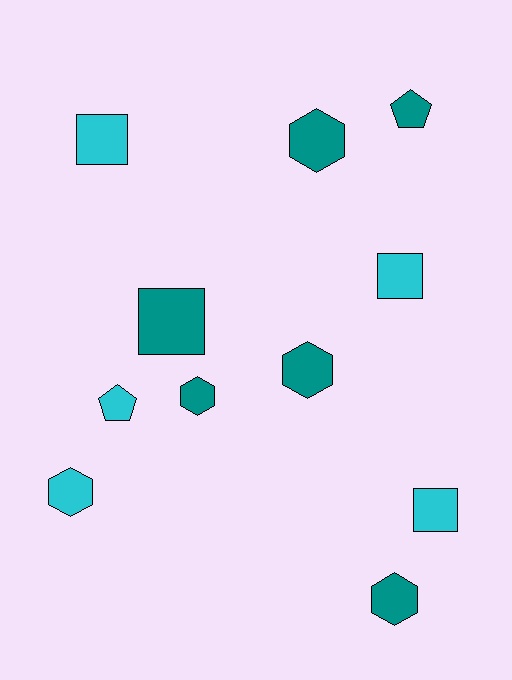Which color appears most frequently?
Teal, with 6 objects.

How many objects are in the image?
There are 11 objects.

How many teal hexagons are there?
There are 4 teal hexagons.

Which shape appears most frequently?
Hexagon, with 5 objects.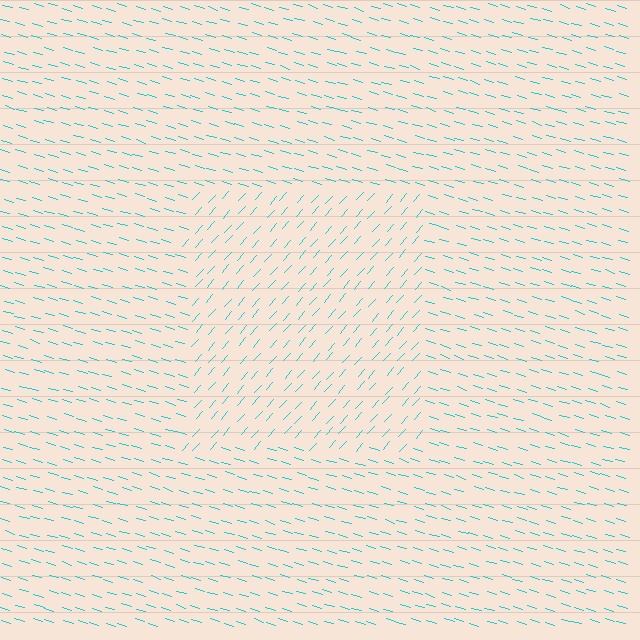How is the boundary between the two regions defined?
The boundary is defined purely by a change in line orientation (approximately 65 degrees difference). All lines are the same color and thickness.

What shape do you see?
I see a rectangle.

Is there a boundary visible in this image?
Yes, there is a texture boundary formed by a change in line orientation.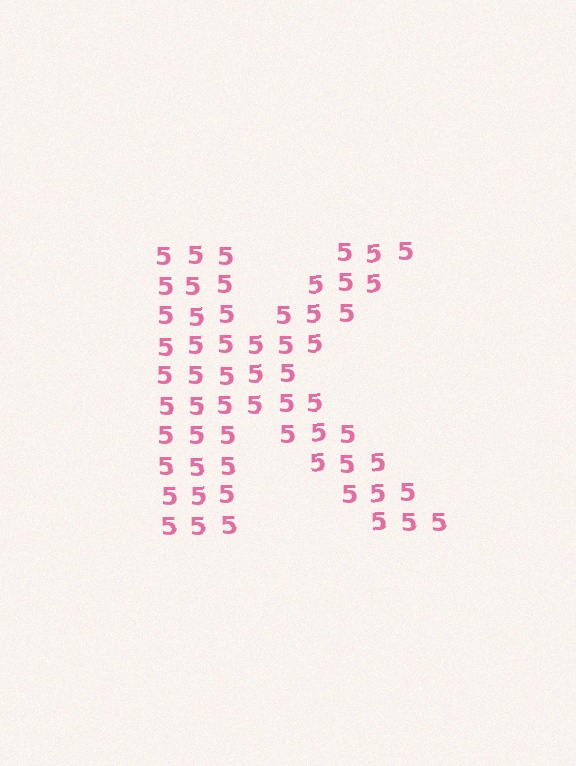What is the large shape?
The large shape is the letter K.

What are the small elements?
The small elements are digit 5's.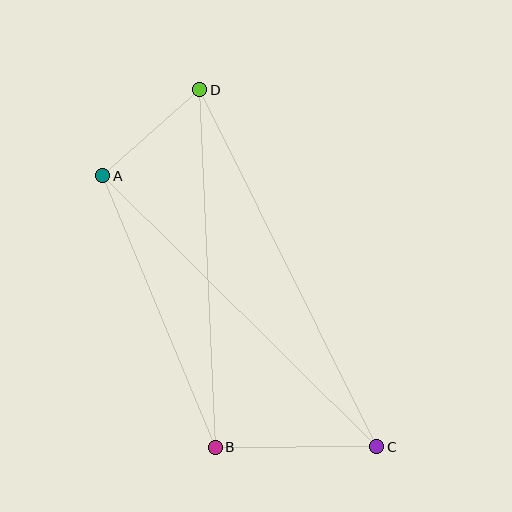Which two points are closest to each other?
Points A and D are closest to each other.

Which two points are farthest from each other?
Points C and D are farthest from each other.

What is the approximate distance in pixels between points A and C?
The distance between A and C is approximately 385 pixels.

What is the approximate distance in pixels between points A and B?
The distance between A and B is approximately 294 pixels.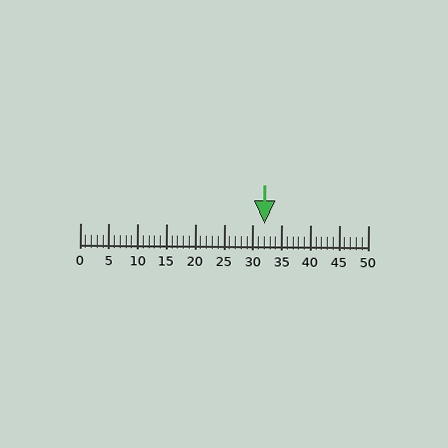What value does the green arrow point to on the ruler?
The green arrow points to approximately 32.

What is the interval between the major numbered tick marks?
The major tick marks are spaced 5 units apart.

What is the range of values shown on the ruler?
The ruler shows values from 0 to 50.